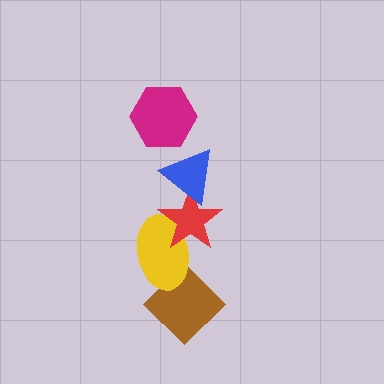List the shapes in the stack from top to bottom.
From top to bottom: the magenta hexagon, the blue triangle, the red star, the yellow ellipse, the brown diamond.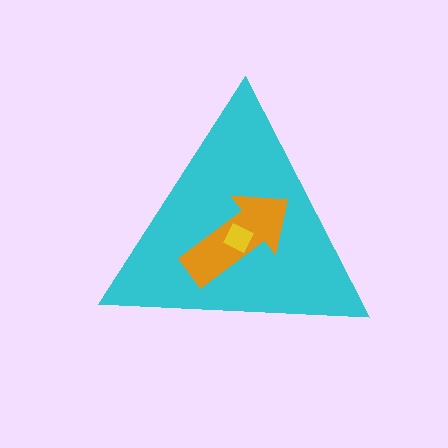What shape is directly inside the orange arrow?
The yellow square.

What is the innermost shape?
The yellow square.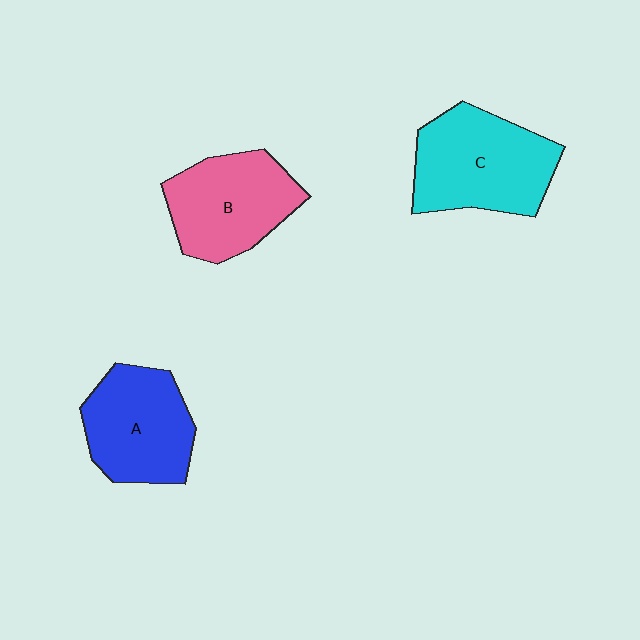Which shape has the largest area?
Shape C (cyan).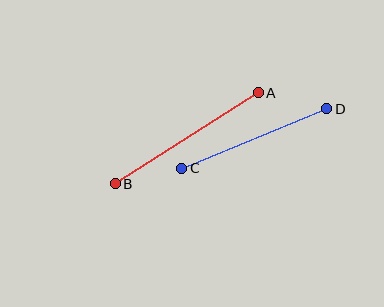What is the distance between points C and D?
The distance is approximately 157 pixels.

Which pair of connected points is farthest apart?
Points A and B are farthest apart.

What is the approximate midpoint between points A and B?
The midpoint is at approximately (187, 138) pixels.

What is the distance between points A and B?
The distance is approximately 170 pixels.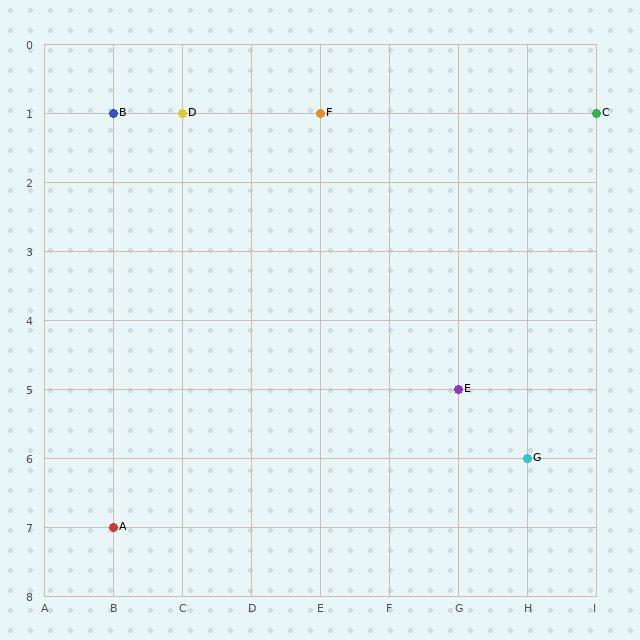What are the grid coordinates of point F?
Point F is at grid coordinates (E, 1).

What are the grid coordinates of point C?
Point C is at grid coordinates (I, 1).